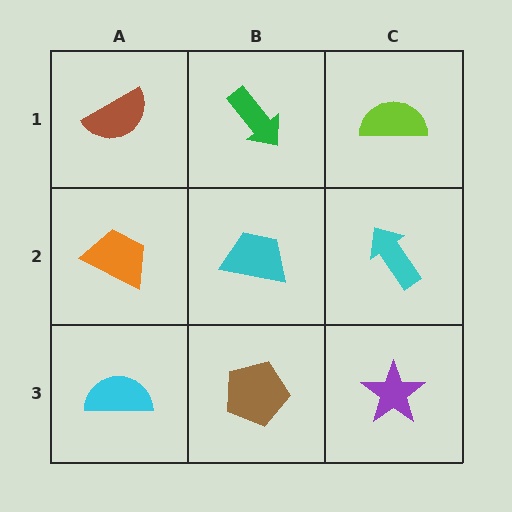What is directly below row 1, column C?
A cyan arrow.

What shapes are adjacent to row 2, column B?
A green arrow (row 1, column B), a brown pentagon (row 3, column B), an orange trapezoid (row 2, column A), a cyan arrow (row 2, column C).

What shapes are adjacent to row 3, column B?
A cyan trapezoid (row 2, column B), a cyan semicircle (row 3, column A), a purple star (row 3, column C).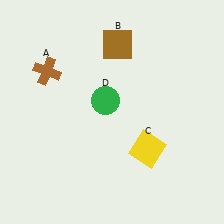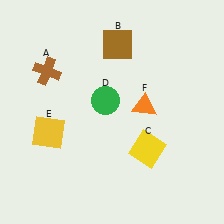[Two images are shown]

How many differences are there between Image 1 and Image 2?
There are 2 differences between the two images.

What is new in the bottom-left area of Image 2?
A yellow square (E) was added in the bottom-left area of Image 2.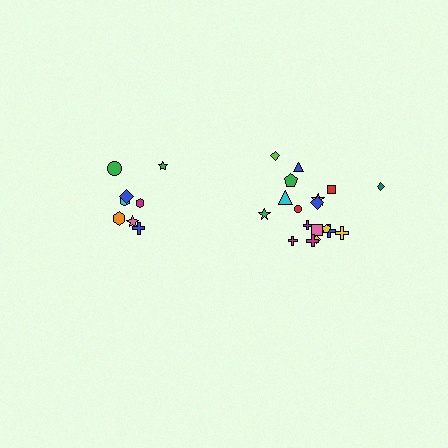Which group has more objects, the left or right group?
The right group.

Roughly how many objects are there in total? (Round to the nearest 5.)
Roughly 25 objects in total.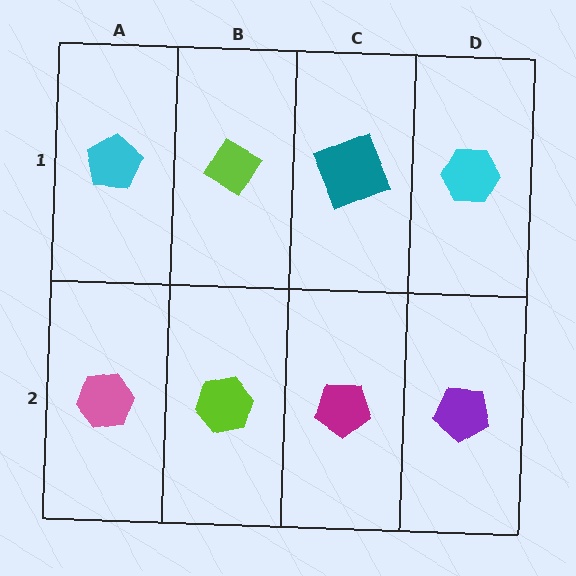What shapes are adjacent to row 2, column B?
A lime diamond (row 1, column B), a pink hexagon (row 2, column A), a magenta pentagon (row 2, column C).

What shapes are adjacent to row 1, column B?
A lime hexagon (row 2, column B), a cyan pentagon (row 1, column A), a teal square (row 1, column C).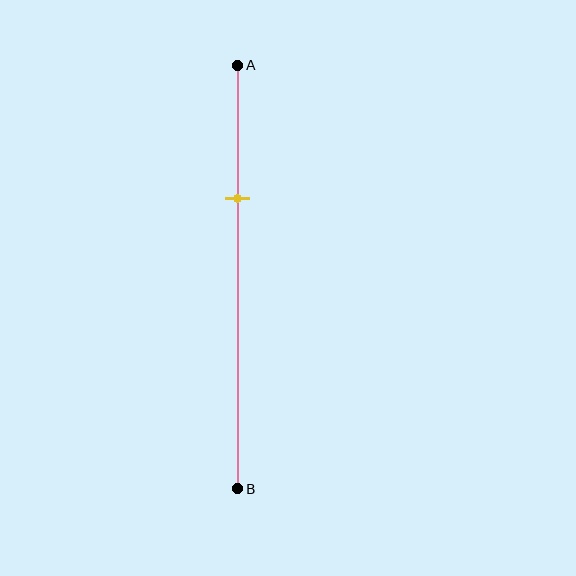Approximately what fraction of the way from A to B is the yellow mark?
The yellow mark is approximately 30% of the way from A to B.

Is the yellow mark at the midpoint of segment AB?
No, the mark is at about 30% from A, not at the 50% midpoint.